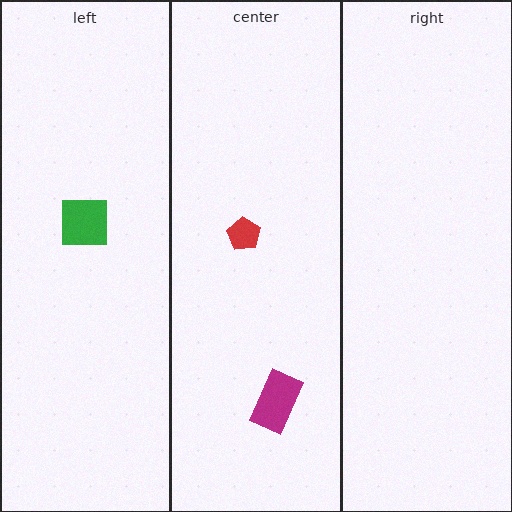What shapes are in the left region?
The green square.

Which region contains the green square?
The left region.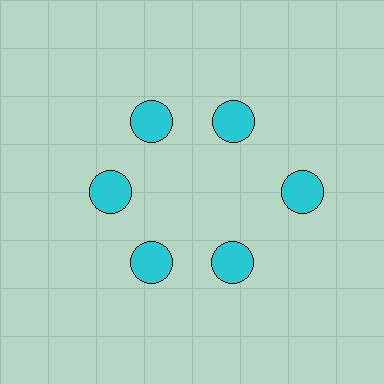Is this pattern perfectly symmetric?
No. The 6 cyan circles are arranged in a ring, but one element near the 3 o'clock position is pushed outward from the center, breaking the 6-fold rotational symmetry.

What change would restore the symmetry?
The symmetry would be restored by moving it inward, back onto the ring so that all 6 circles sit at equal angles and equal distance from the center.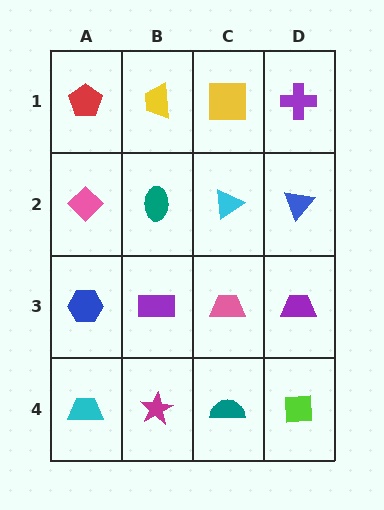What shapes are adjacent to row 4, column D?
A purple trapezoid (row 3, column D), a teal semicircle (row 4, column C).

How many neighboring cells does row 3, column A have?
3.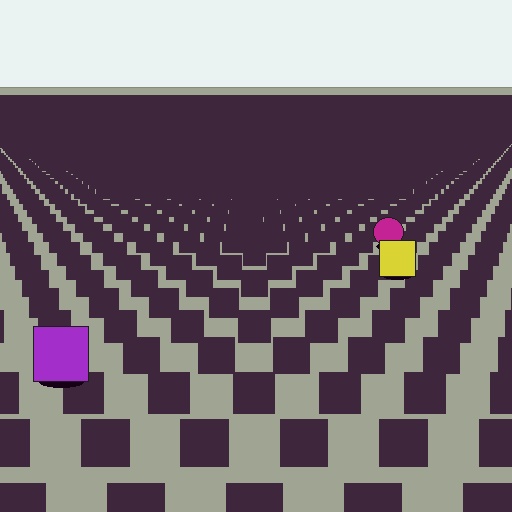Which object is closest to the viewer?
The purple square is closest. The texture marks near it are larger and more spread out.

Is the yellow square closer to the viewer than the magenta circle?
Yes. The yellow square is closer — you can tell from the texture gradient: the ground texture is coarser near it.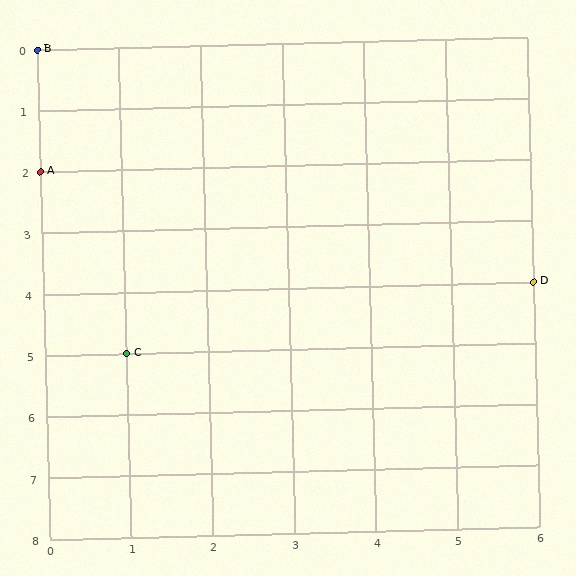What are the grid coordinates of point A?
Point A is at grid coordinates (0, 2).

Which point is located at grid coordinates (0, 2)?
Point A is at (0, 2).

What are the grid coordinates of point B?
Point B is at grid coordinates (0, 0).